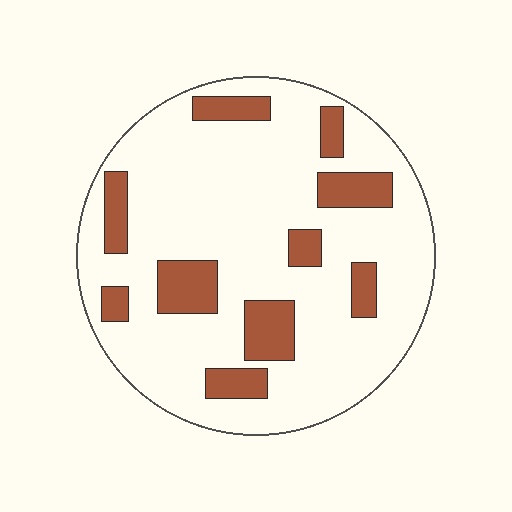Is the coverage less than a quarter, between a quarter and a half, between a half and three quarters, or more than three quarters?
Less than a quarter.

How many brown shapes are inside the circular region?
10.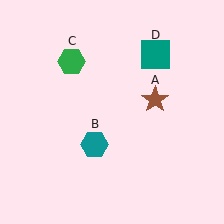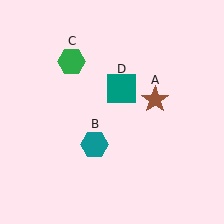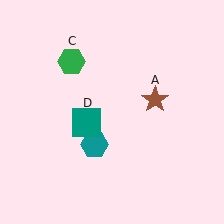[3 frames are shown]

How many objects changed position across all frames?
1 object changed position: teal square (object D).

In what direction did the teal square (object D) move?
The teal square (object D) moved down and to the left.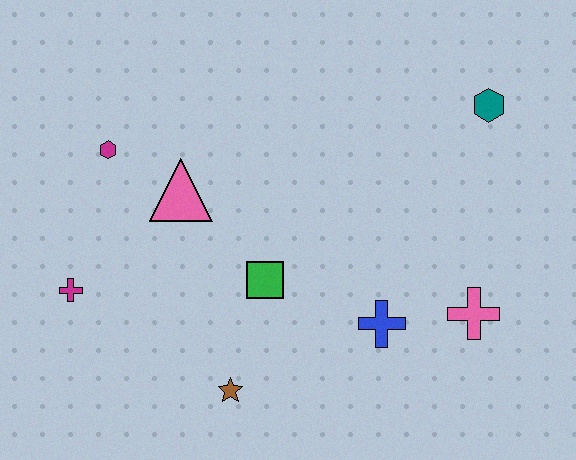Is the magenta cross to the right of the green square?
No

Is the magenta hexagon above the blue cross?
Yes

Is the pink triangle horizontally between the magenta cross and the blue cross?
Yes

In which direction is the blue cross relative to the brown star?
The blue cross is to the right of the brown star.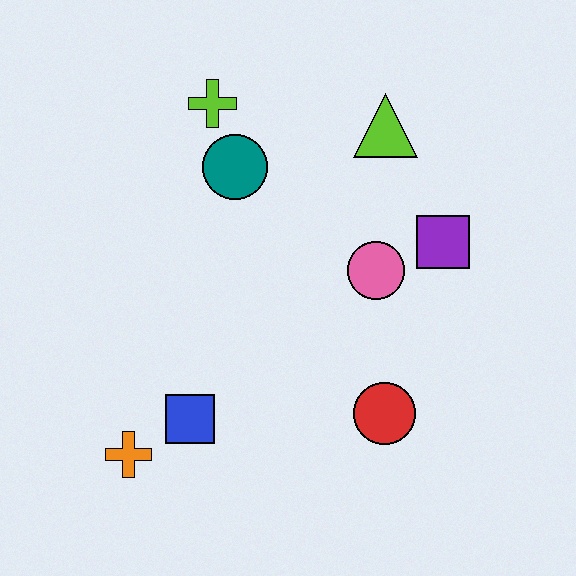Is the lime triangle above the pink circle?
Yes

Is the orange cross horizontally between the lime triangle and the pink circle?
No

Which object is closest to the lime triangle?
The purple square is closest to the lime triangle.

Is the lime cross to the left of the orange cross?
No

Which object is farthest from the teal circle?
The orange cross is farthest from the teal circle.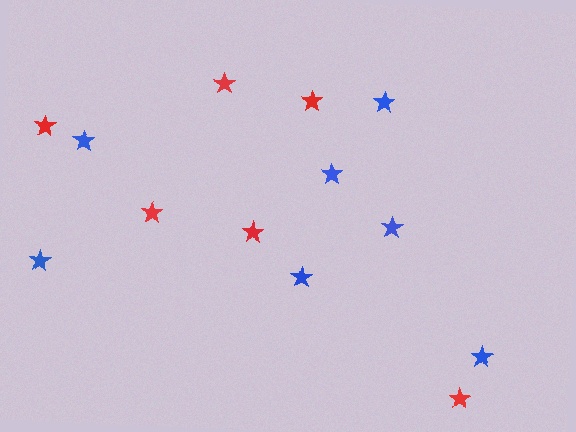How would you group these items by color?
There are 2 groups: one group of blue stars (7) and one group of red stars (6).